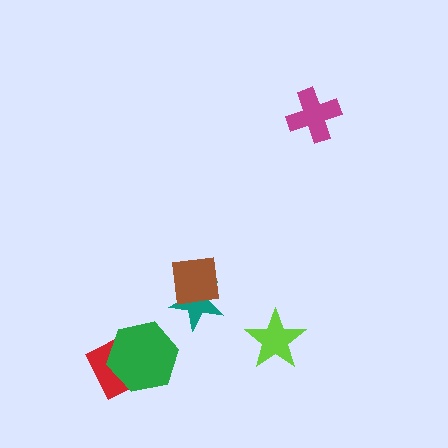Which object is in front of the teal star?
The brown square is in front of the teal star.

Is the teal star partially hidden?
Yes, it is partially covered by another shape.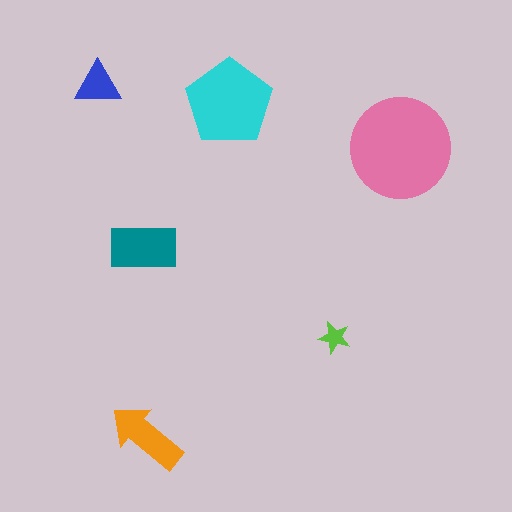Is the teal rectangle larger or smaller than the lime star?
Larger.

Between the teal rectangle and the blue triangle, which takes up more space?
The teal rectangle.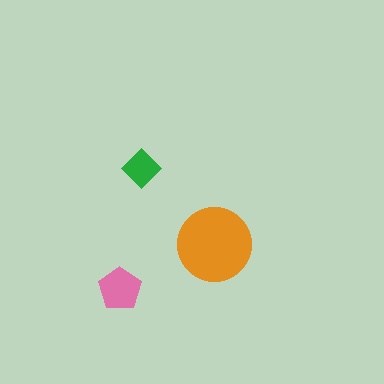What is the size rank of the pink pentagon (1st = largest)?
2nd.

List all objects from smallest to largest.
The green diamond, the pink pentagon, the orange circle.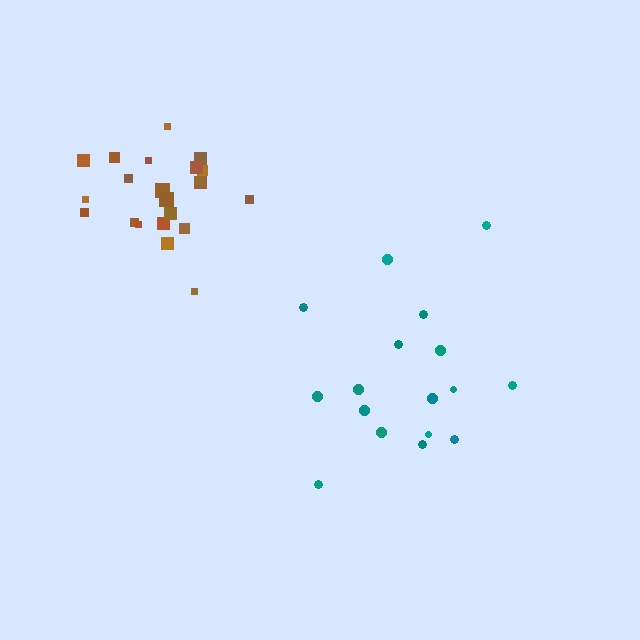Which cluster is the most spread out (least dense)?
Teal.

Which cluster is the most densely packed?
Brown.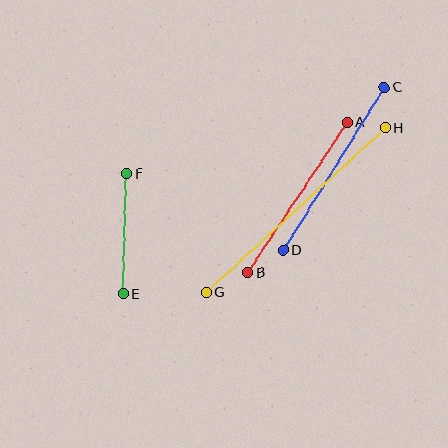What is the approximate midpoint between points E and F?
The midpoint is at approximately (125, 234) pixels.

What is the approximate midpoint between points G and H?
The midpoint is at approximately (296, 210) pixels.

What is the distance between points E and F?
The distance is approximately 120 pixels.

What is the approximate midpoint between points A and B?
The midpoint is at approximately (298, 197) pixels.